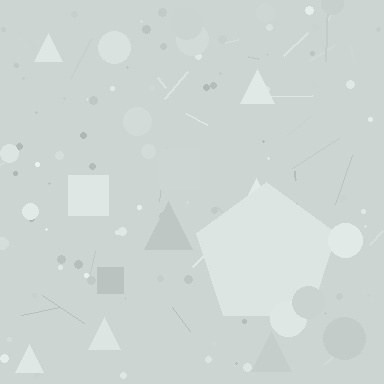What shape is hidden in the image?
A pentagon is hidden in the image.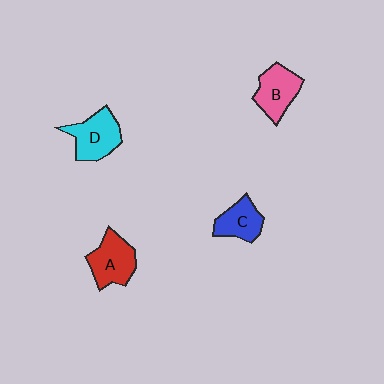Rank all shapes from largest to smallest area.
From largest to smallest: D (cyan), A (red), B (pink), C (blue).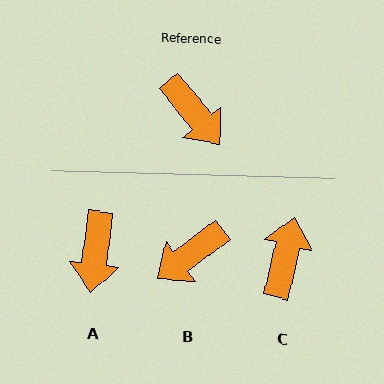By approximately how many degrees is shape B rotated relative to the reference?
Approximately 92 degrees clockwise.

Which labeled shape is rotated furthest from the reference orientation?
C, about 128 degrees away.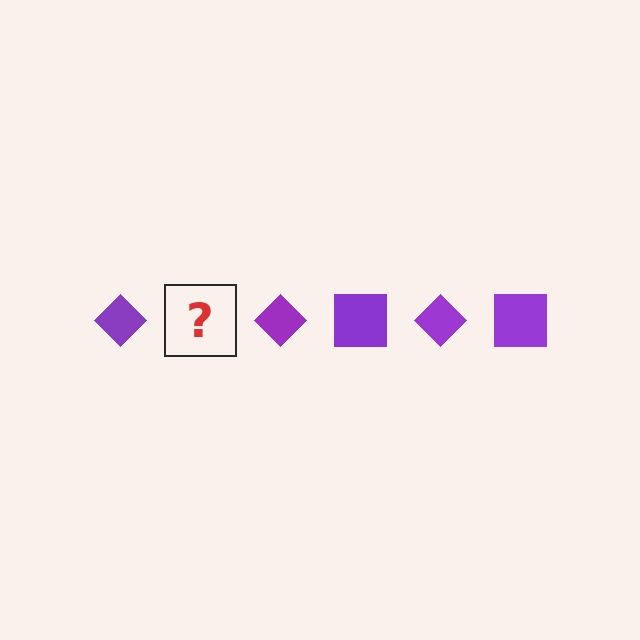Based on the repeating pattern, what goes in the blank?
The blank should be a purple square.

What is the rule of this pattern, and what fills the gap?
The rule is that the pattern cycles through diamond, square shapes in purple. The gap should be filled with a purple square.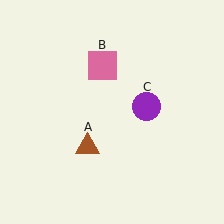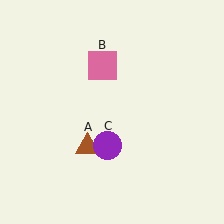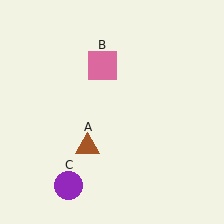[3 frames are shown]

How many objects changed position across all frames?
1 object changed position: purple circle (object C).